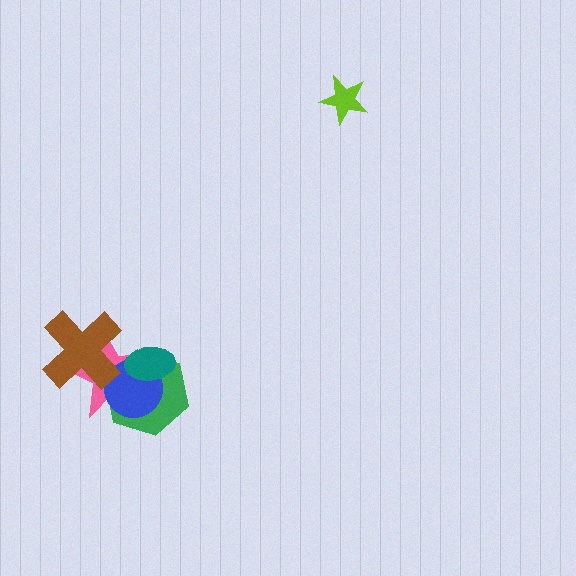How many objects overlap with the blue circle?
4 objects overlap with the blue circle.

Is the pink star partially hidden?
Yes, it is partially covered by another shape.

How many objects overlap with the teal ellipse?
3 objects overlap with the teal ellipse.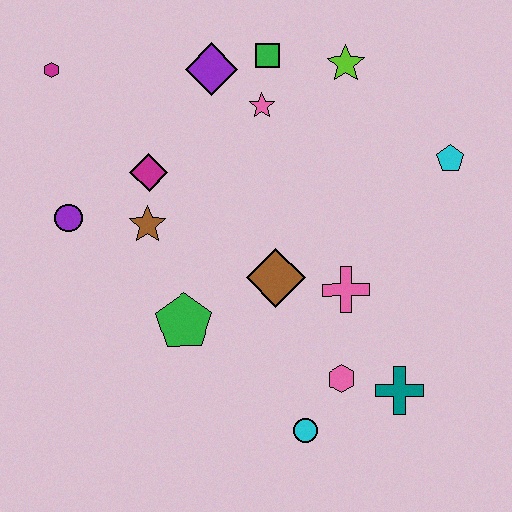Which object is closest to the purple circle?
The brown star is closest to the purple circle.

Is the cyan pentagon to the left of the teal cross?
No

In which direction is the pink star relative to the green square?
The pink star is below the green square.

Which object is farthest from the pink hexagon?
The magenta hexagon is farthest from the pink hexagon.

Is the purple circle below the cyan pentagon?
Yes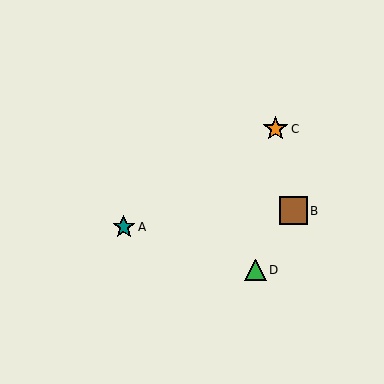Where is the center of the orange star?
The center of the orange star is at (276, 129).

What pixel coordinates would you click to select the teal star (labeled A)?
Click at (124, 227) to select the teal star A.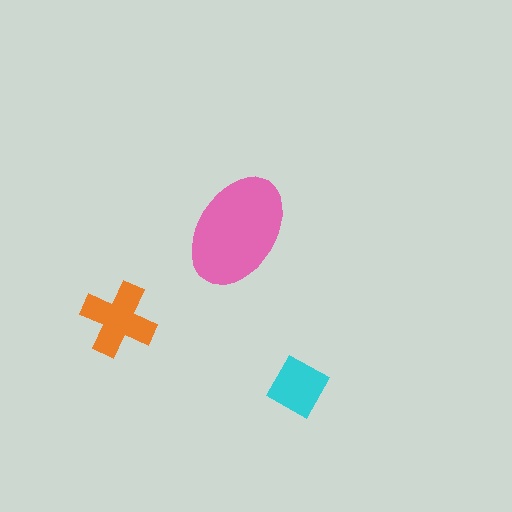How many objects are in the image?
There are 3 objects in the image.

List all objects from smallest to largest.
The cyan diamond, the orange cross, the pink ellipse.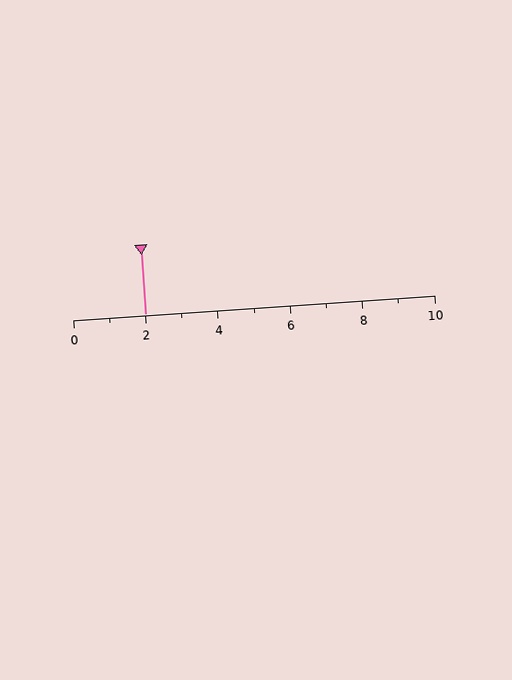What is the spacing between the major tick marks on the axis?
The major ticks are spaced 2 apart.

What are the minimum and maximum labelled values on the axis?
The axis runs from 0 to 10.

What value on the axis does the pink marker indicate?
The marker indicates approximately 2.